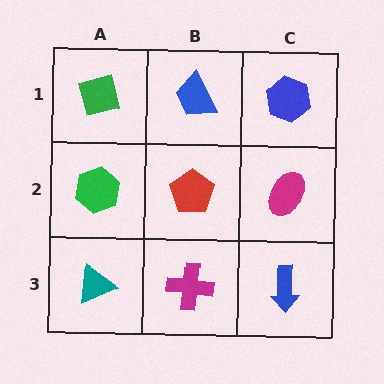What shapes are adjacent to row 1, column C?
A magenta ellipse (row 2, column C), a blue trapezoid (row 1, column B).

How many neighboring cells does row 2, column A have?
3.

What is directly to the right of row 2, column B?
A magenta ellipse.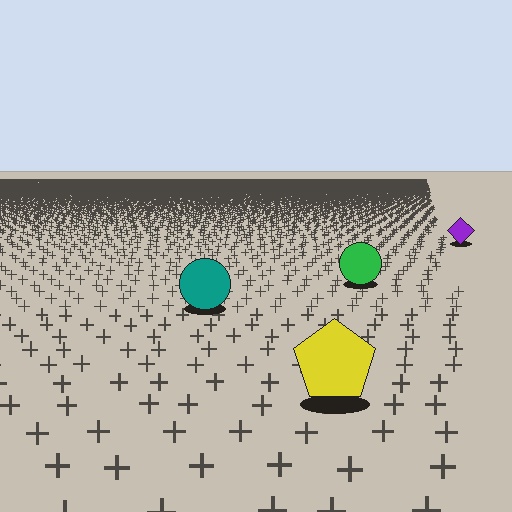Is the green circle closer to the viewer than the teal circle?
No. The teal circle is closer — you can tell from the texture gradient: the ground texture is coarser near it.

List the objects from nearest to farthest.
From nearest to farthest: the yellow pentagon, the teal circle, the green circle, the purple diamond.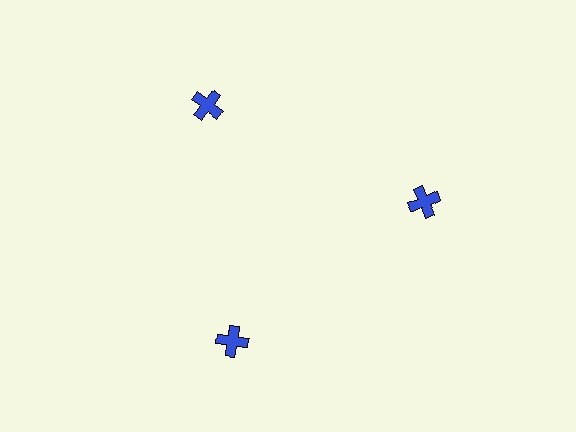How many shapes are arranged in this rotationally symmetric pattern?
There are 3 shapes, arranged in 3 groups of 1.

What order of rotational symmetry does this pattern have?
This pattern has 3-fold rotational symmetry.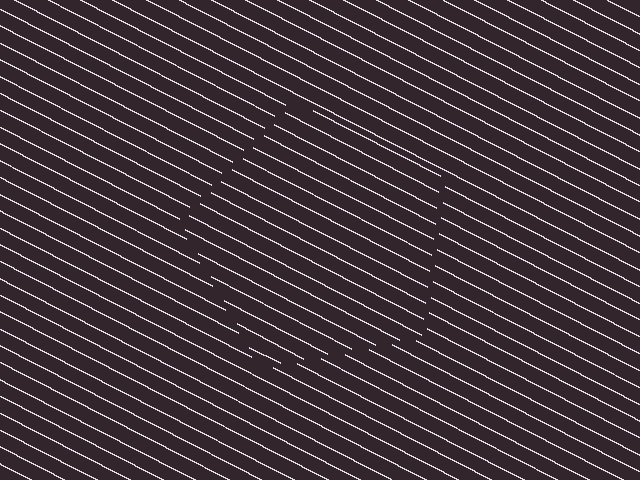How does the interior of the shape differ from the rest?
The interior of the shape contains the same grating, shifted by half a period — the contour is defined by the phase discontinuity where line-ends from the inner and outer gratings abut.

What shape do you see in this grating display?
An illusory pentagon. The interior of the shape contains the same grating, shifted by half a period — the contour is defined by the phase discontinuity where line-ends from the inner and outer gratings abut.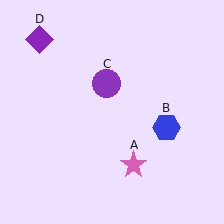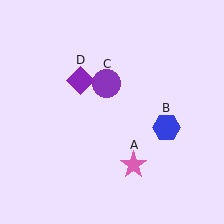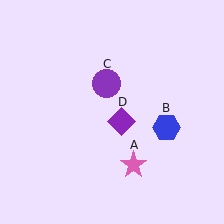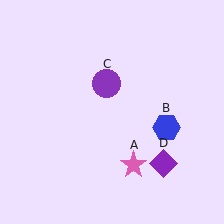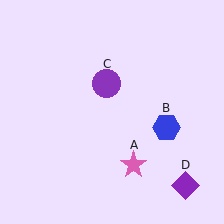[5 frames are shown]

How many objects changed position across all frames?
1 object changed position: purple diamond (object D).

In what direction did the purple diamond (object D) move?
The purple diamond (object D) moved down and to the right.